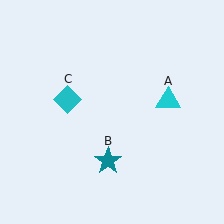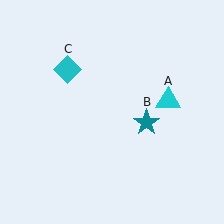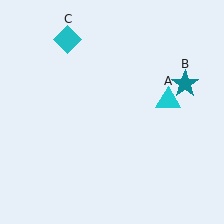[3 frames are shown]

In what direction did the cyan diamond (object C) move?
The cyan diamond (object C) moved up.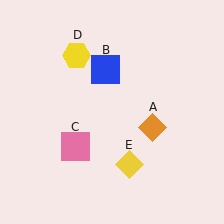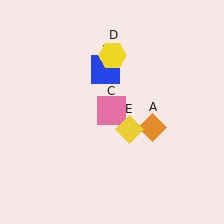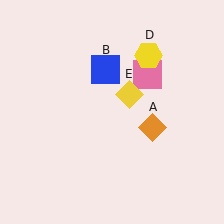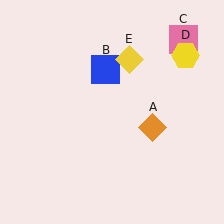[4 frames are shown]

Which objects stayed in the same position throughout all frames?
Orange diamond (object A) and blue square (object B) remained stationary.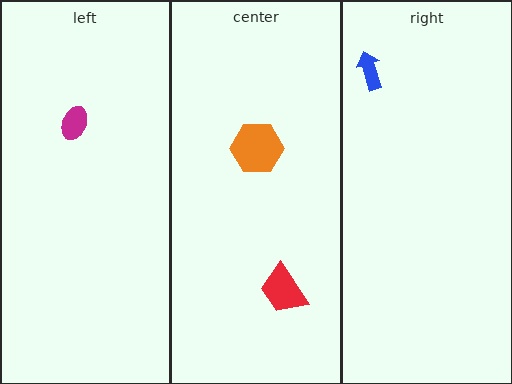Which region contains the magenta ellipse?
The left region.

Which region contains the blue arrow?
The right region.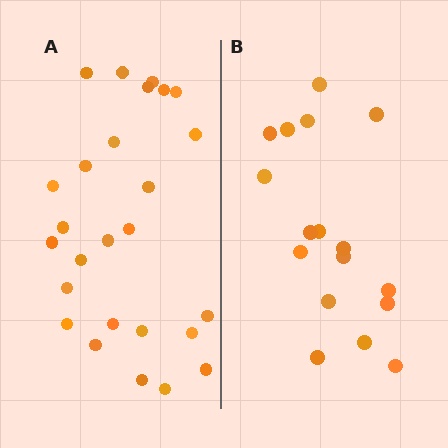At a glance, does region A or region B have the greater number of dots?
Region A (the left region) has more dots.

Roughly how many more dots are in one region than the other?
Region A has roughly 8 or so more dots than region B.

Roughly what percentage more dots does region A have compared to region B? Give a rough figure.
About 55% more.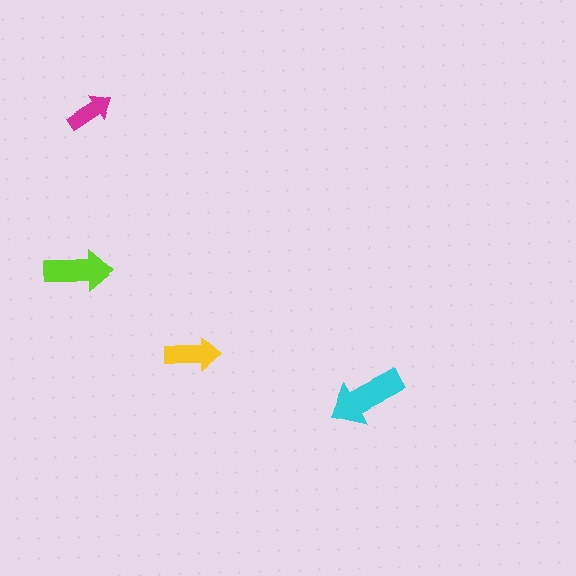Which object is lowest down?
The cyan arrow is bottommost.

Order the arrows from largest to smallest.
the cyan one, the lime one, the yellow one, the magenta one.